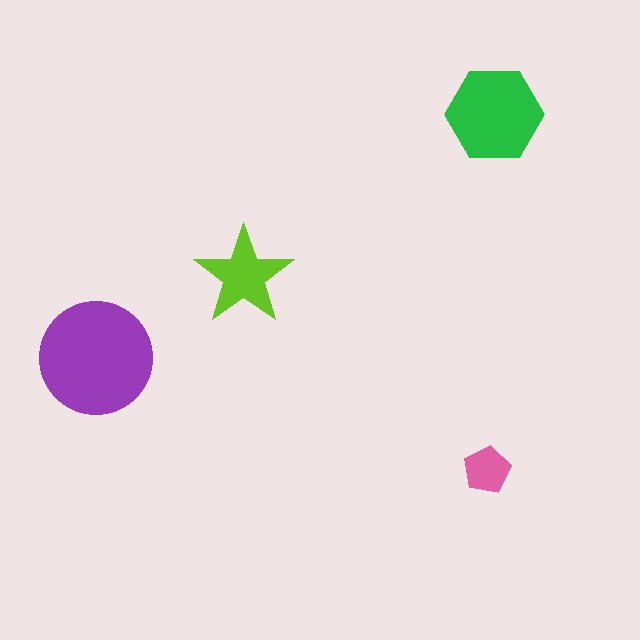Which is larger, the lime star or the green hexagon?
The green hexagon.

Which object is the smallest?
The pink pentagon.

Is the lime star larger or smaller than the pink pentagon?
Larger.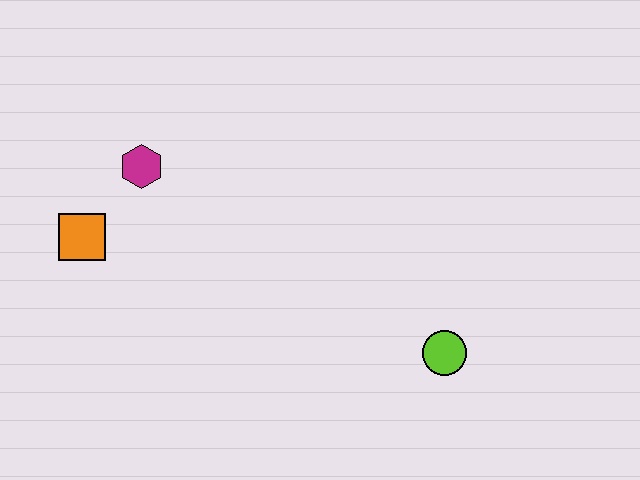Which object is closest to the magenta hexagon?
The orange square is closest to the magenta hexagon.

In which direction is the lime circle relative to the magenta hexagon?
The lime circle is to the right of the magenta hexagon.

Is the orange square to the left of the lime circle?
Yes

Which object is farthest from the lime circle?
The orange square is farthest from the lime circle.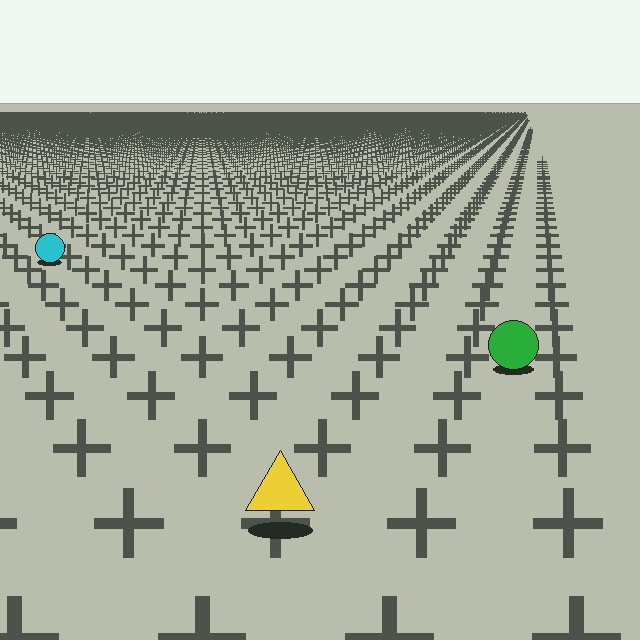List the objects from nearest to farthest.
From nearest to farthest: the yellow triangle, the green circle, the cyan circle.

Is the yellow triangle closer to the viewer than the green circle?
Yes. The yellow triangle is closer — you can tell from the texture gradient: the ground texture is coarser near it.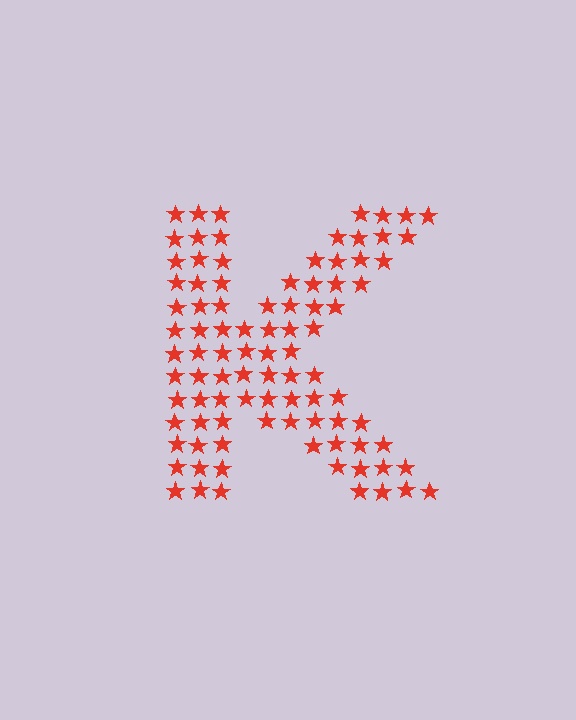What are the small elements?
The small elements are stars.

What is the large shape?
The large shape is the letter K.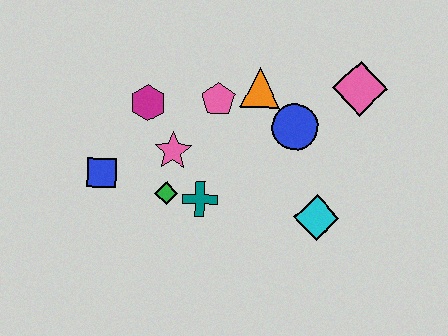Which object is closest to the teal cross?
The green diamond is closest to the teal cross.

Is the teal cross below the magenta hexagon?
Yes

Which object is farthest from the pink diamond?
The blue square is farthest from the pink diamond.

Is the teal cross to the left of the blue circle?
Yes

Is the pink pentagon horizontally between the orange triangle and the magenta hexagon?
Yes